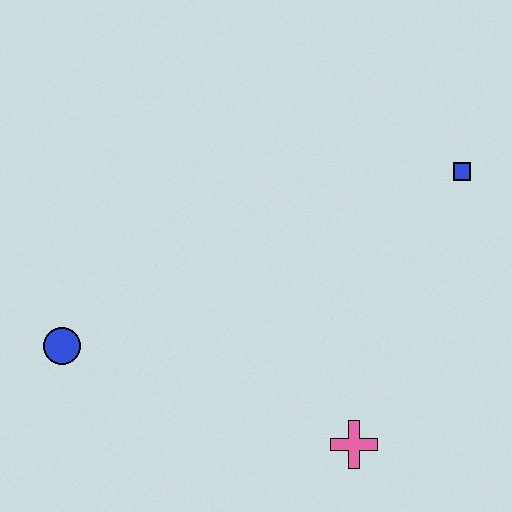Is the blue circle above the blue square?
No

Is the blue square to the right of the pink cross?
Yes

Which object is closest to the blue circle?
The pink cross is closest to the blue circle.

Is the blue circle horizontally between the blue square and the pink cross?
No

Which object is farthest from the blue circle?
The blue square is farthest from the blue circle.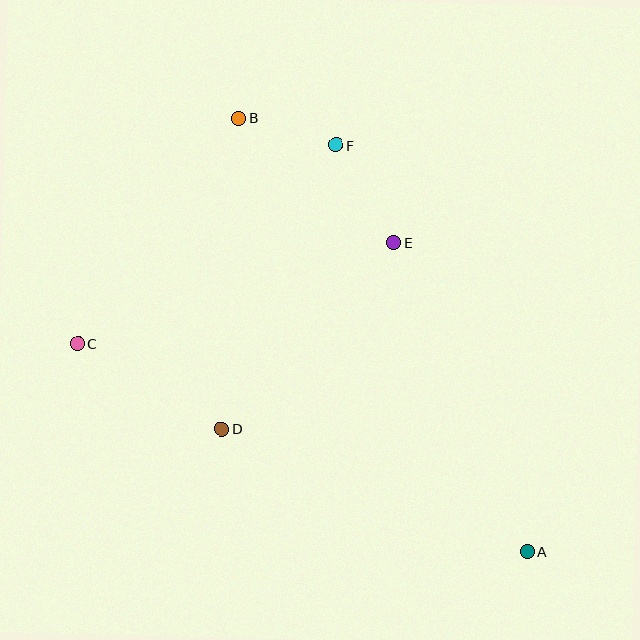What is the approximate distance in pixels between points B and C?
The distance between B and C is approximately 277 pixels.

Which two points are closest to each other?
Points B and F are closest to each other.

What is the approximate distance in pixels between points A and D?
The distance between A and D is approximately 329 pixels.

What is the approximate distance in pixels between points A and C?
The distance between A and C is approximately 495 pixels.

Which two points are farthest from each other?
Points A and B are farthest from each other.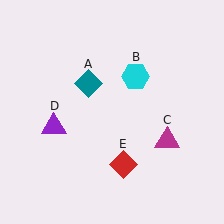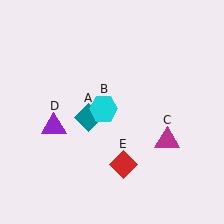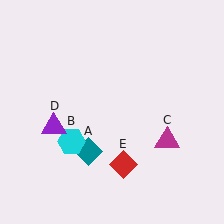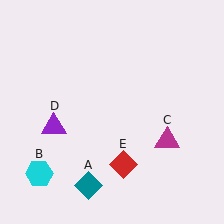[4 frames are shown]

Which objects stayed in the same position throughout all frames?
Magenta triangle (object C) and purple triangle (object D) and red diamond (object E) remained stationary.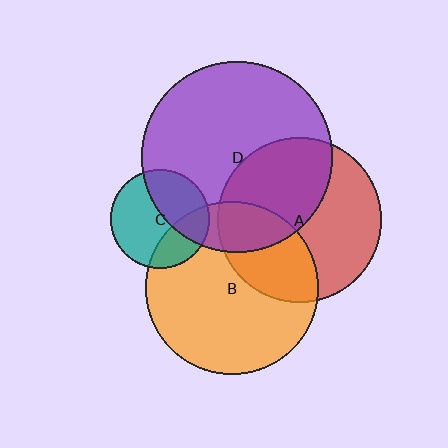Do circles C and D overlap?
Yes.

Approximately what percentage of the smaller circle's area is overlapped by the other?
Approximately 40%.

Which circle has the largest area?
Circle D (purple).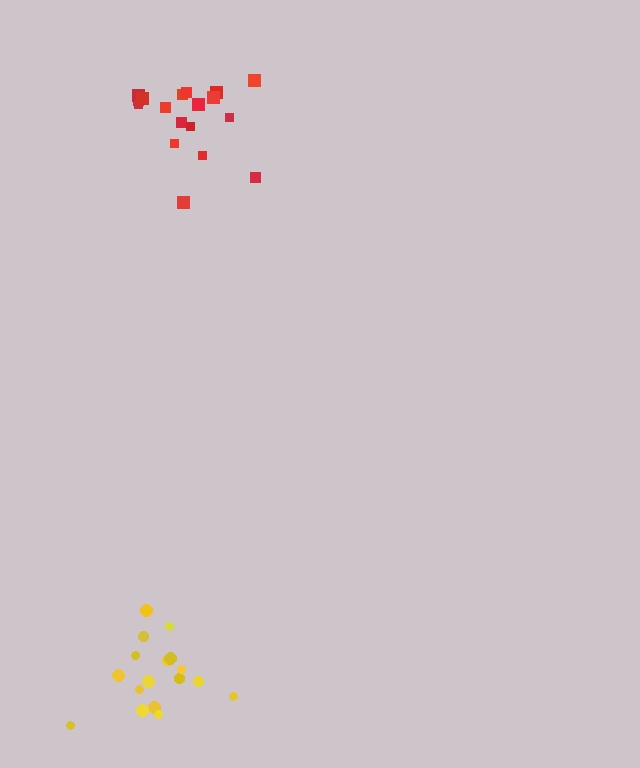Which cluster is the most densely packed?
Red.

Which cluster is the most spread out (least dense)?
Yellow.